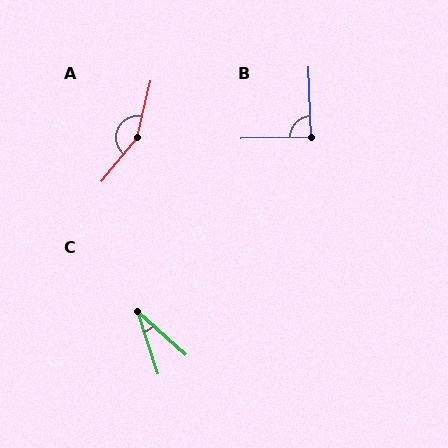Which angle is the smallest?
C, at approximately 30 degrees.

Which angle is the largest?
A, at approximately 154 degrees.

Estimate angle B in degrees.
Approximately 89 degrees.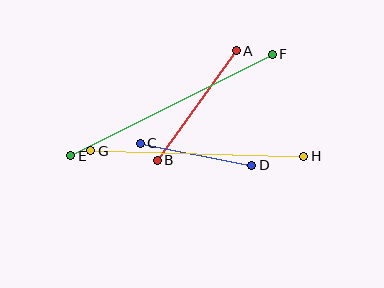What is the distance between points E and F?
The distance is approximately 226 pixels.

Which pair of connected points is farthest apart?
Points E and F are farthest apart.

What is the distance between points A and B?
The distance is approximately 135 pixels.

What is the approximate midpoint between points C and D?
The midpoint is at approximately (196, 154) pixels.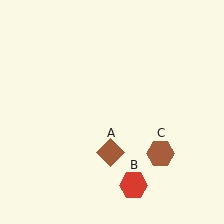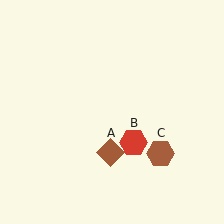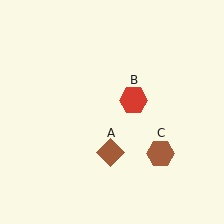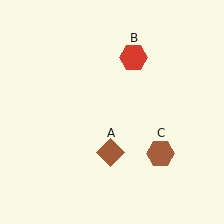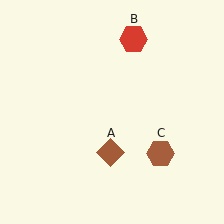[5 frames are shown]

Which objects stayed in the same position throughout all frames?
Brown diamond (object A) and brown hexagon (object C) remained stationary.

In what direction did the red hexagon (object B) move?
The red hexagon (object B) moved up.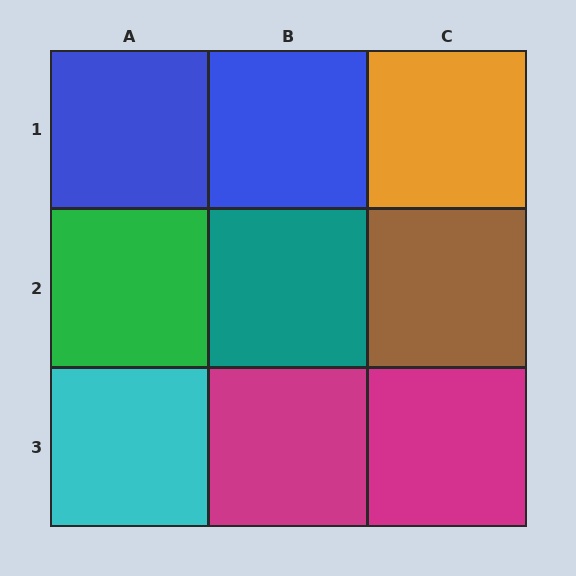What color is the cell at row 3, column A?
Cyan.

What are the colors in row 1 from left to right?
Blue, blue, orange.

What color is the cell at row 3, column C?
Magenta.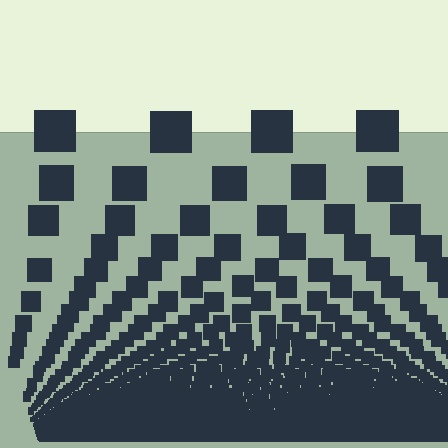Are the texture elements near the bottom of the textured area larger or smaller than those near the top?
Smaller. The gradient is inverted — elements near the bottom are smaller and denser.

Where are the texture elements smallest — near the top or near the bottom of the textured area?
Near the bottom.